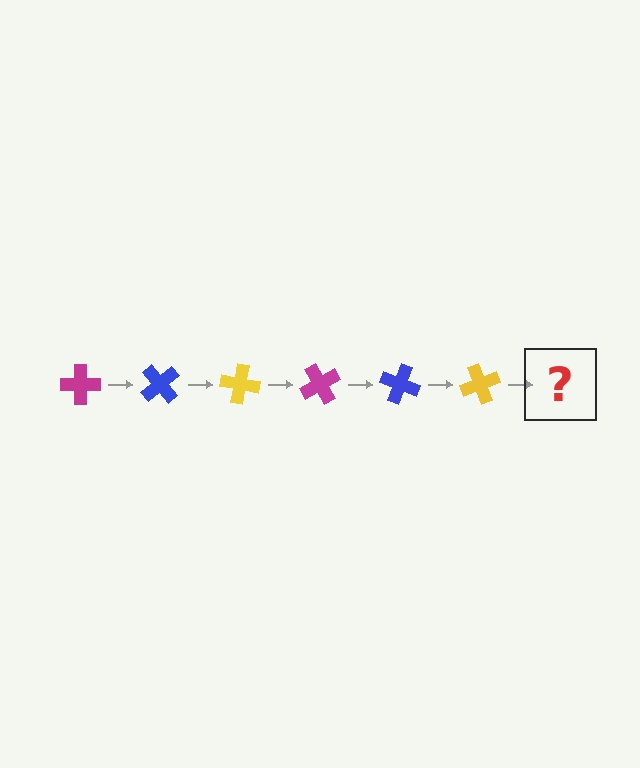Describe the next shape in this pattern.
It should be a magenta cross, rotated 300 degrees from the start.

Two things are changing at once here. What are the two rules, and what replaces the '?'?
The two rules are that it rotates 50 degrees each step and the color cycles through magenta, blue, and yellow. The '?' should be a magenta cross, rotated 300 degrees from the start.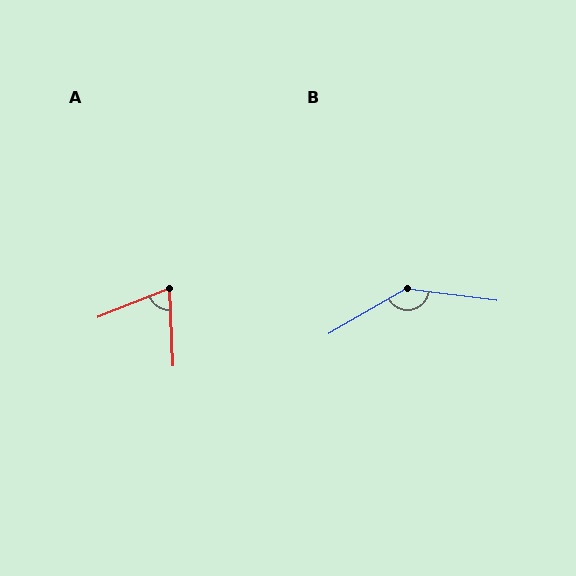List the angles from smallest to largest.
A (71°), B (142°).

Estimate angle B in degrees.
Approximately 142 degrees.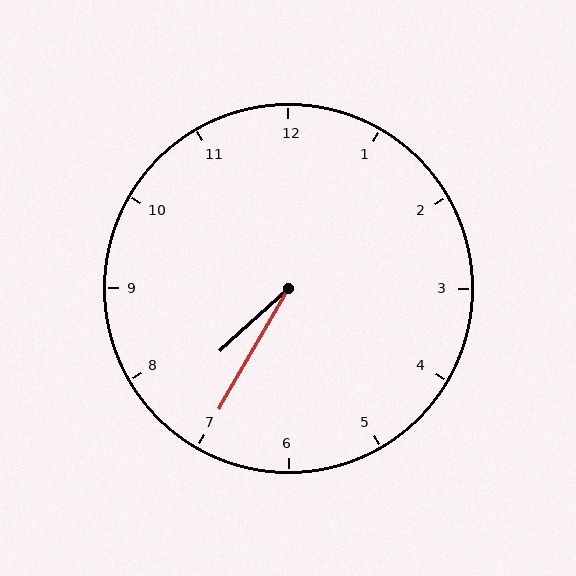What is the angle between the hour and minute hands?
Approximately 18 degrees.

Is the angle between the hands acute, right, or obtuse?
It is acute.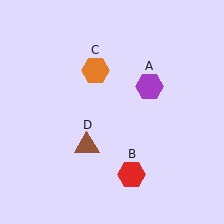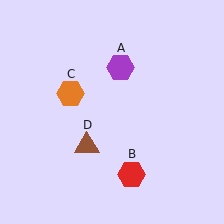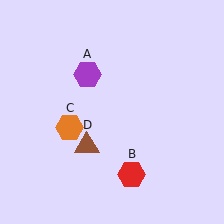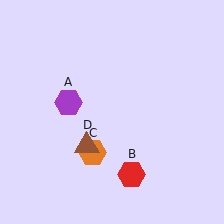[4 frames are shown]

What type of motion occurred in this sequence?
The purple hexagon (object A), orange hexagon (object C) rotated counterclockwise around the center of the scene.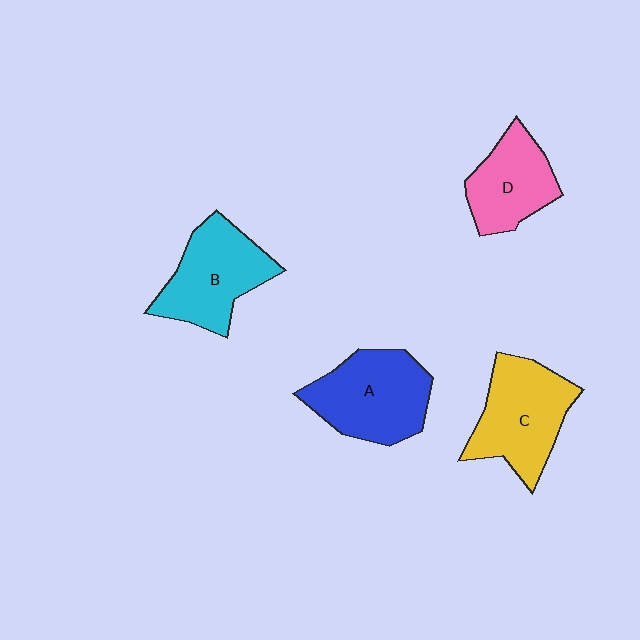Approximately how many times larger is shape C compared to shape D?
Approximately 1.3 times.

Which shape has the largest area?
Shape A (blue).